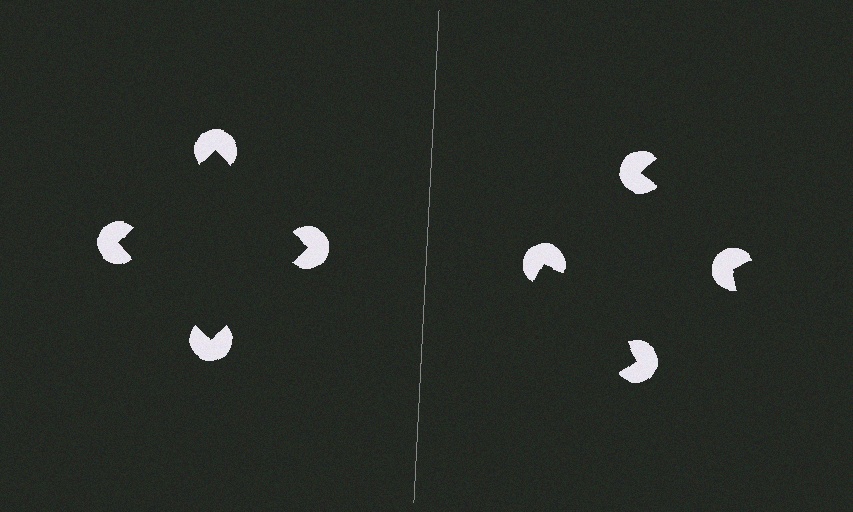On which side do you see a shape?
An illusory square appears on the left side. On the right side the wedge cuts are rotated, so no coherent shape forms.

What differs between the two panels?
The pac-man discs are positioned identically on both sides; only the wedge orientations differ. On the left they align to a square; on the right they are misaligned.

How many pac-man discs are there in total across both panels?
8 — 4 on each side.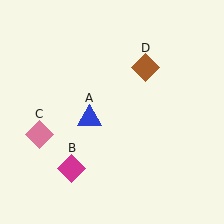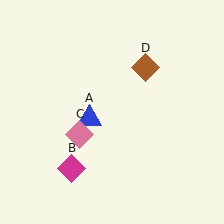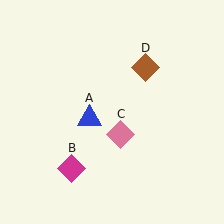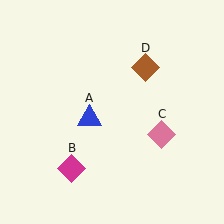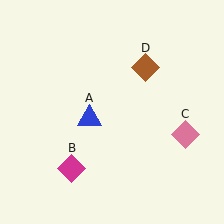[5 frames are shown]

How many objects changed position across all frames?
1 object changed position: pink diamond (object C).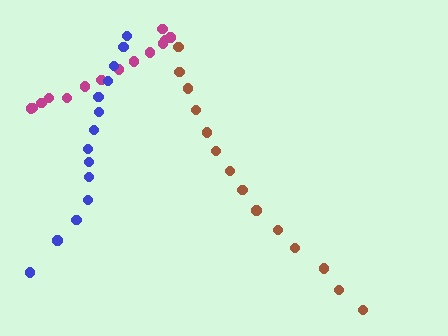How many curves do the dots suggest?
There are 3 distinct paths.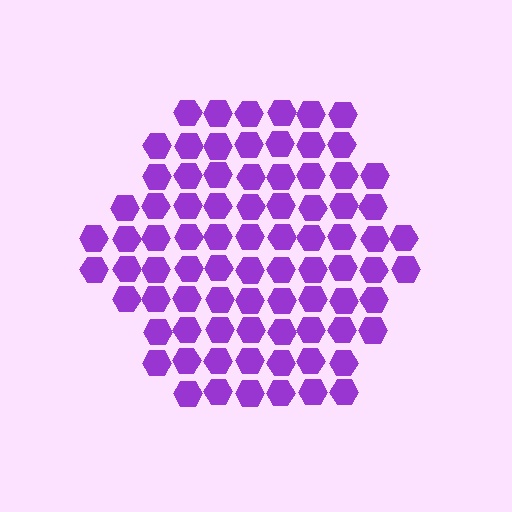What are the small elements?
The small elements are hexagons.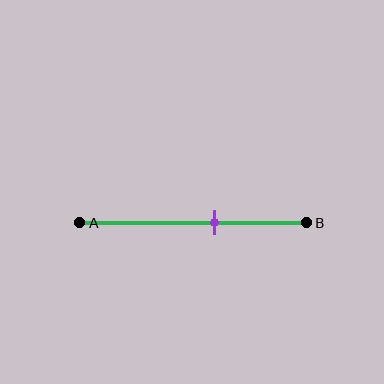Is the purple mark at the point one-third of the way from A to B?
No, the mark is at about 60% from A, not at the 33% one-third point.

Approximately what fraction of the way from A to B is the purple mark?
The purple mark is approximately 60% of the way from A to B.